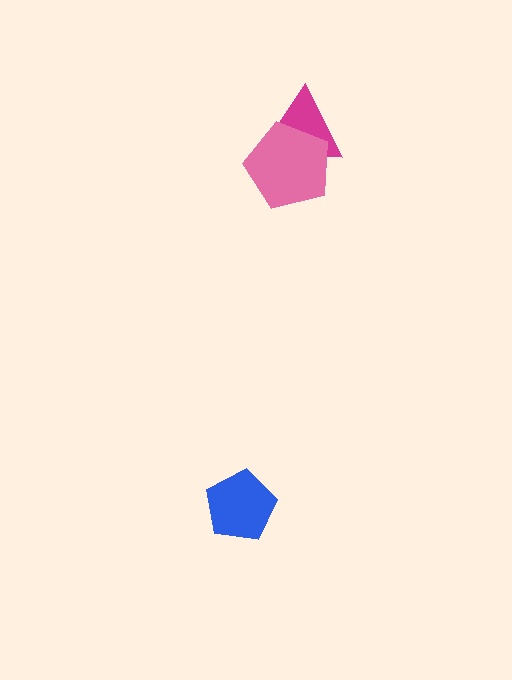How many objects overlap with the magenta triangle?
1 object overlaps with the magenta triangle.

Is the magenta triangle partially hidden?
Yes, it is partially covered by another shape.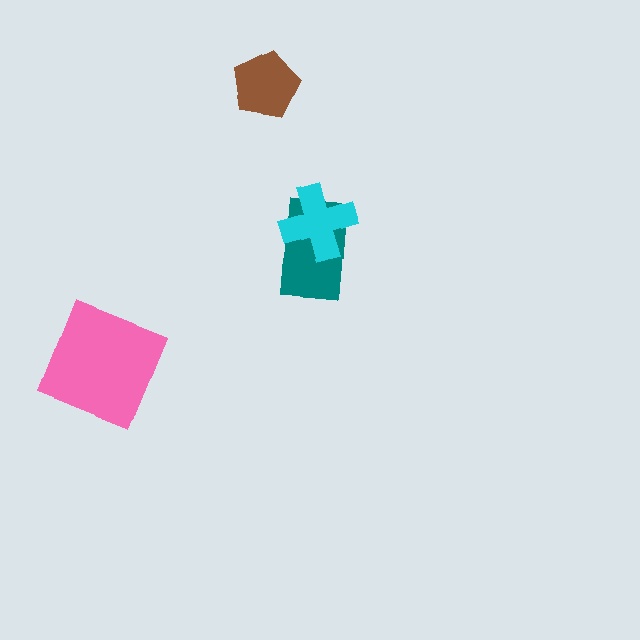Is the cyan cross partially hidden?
No, no other shape covers it.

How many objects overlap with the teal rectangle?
1 object overlaps with the teal rectangle.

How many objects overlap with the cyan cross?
1 object overlaps with the cyan cross.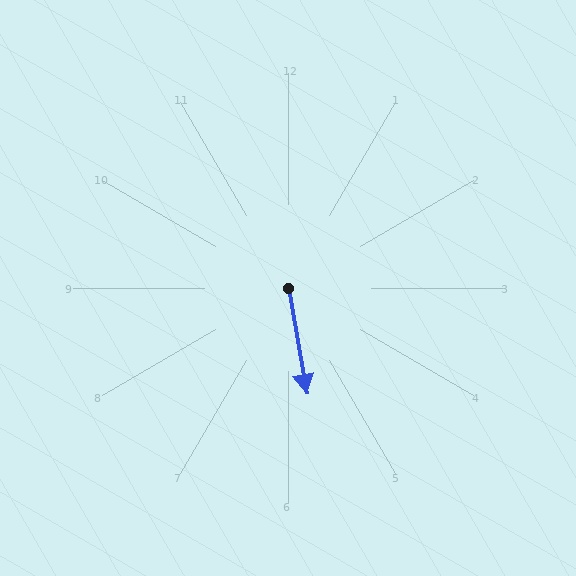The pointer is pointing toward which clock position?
Roughly 6 o'clock.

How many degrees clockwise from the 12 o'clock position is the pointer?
Approximately 170 degrees.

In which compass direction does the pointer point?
South.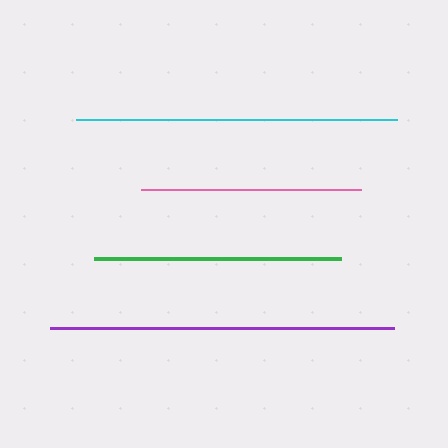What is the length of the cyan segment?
The cyan segment is approximately 321 pixels long.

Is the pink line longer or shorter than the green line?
The green line is longer than the pink line.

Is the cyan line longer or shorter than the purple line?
The purple line is longer than the cyan line.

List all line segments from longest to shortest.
From longest to shortest: purple, cyan, green, pink.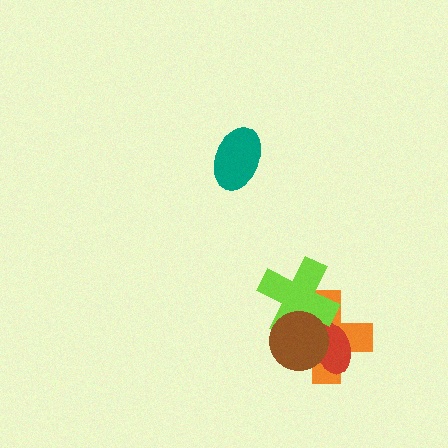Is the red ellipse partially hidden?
Yes, it is partially covered by another shape.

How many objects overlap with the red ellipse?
2 objects overlap with the red ellipse.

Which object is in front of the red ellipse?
The brown circle is in front of the red ellipse.